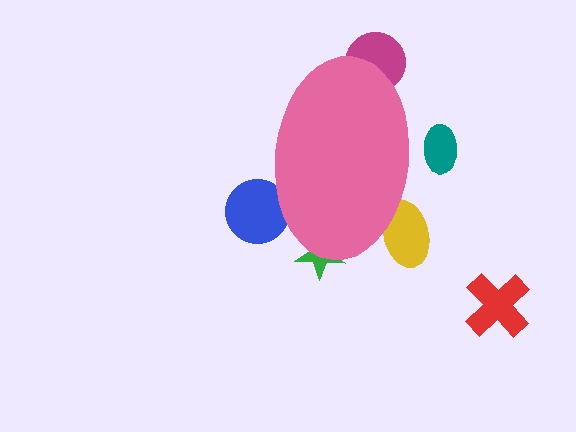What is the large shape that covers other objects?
A pink ellipse.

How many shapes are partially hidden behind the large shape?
5 shapes are partially hidden.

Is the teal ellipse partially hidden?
Yes, the teal ellipse is partially hidden behind the pink ellipse.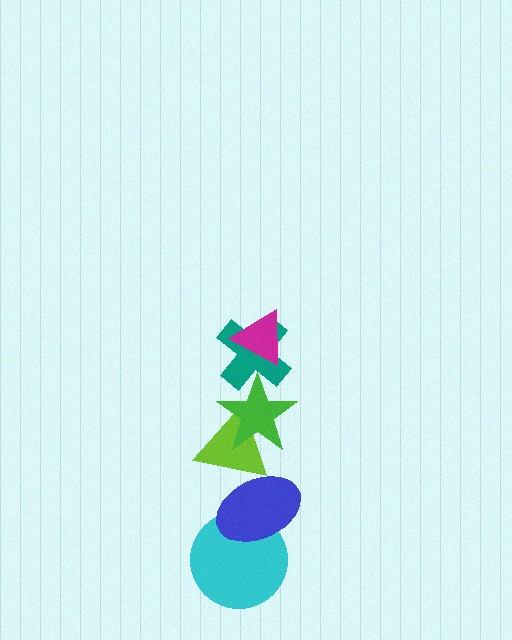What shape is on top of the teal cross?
The magenta triangle is on top of the teal cross.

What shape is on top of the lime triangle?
The green star is on top of the lime triangle.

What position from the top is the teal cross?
The teal cross is 2nd from the top.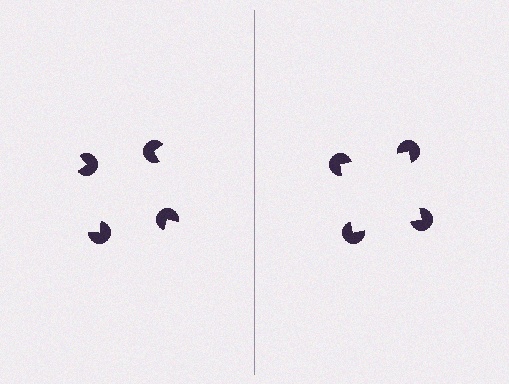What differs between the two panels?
The pac-man discs are positioned identically on both sides; only the wedge orientations differ. On the right they align to a square; on the left they are misaligned.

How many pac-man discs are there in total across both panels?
8 — 4 on each side.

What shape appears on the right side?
An illusory square.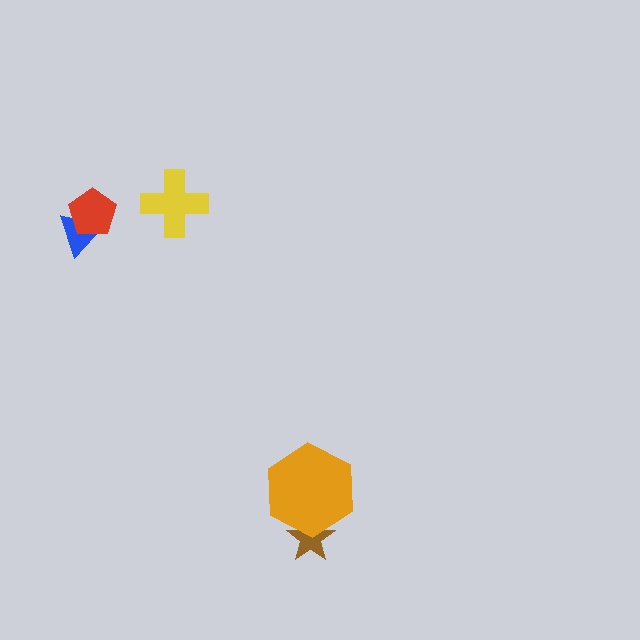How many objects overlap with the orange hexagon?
1 object overlaps with the orange hexagon.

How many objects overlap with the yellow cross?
0 objects overlap with the yellow cross.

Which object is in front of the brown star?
The orange hexagon is in front of the brown star.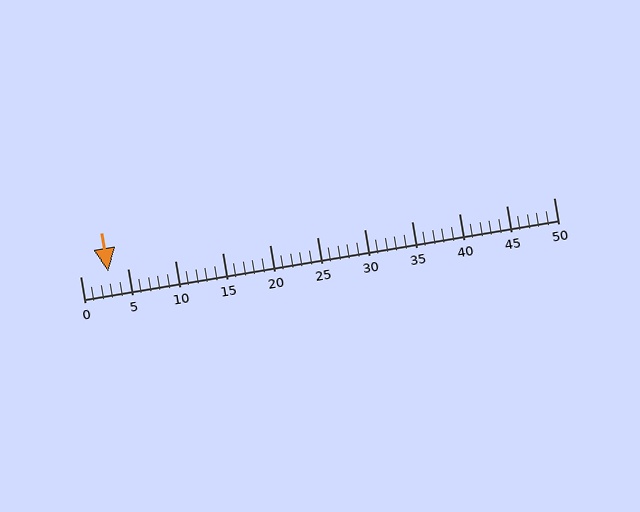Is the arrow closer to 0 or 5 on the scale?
The arrow is closer to 5.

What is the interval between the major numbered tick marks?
The major tick marks are spaced 5 units apart.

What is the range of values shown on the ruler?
The ruler shows values from 0 to 50.